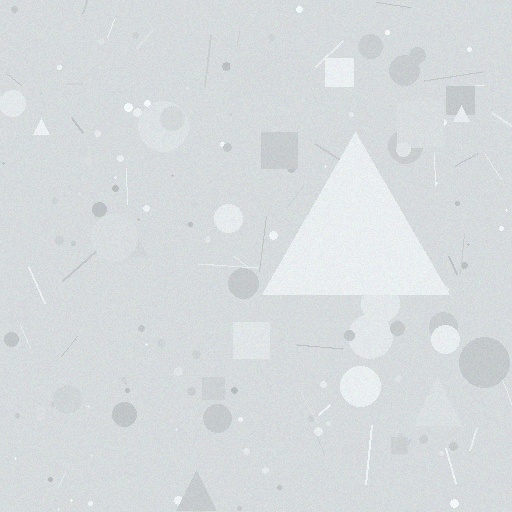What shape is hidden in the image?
A triangle is hidden in the image.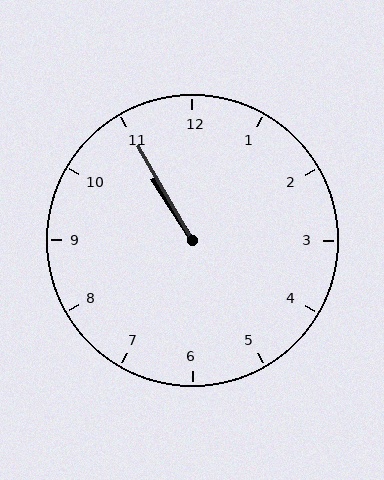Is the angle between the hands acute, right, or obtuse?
It is acute.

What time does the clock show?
10:55.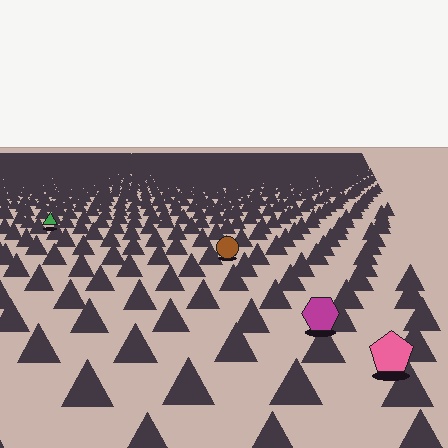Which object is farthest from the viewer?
The green triangle is farthest from the viewer. It appears smaller and the ground texture around it is denser.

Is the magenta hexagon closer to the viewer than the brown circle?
Yes. The magenta hexagon is closer — you can tell from the texture gradient: the ground texture is coarser near it.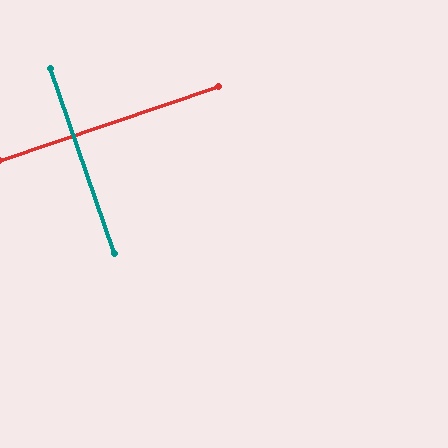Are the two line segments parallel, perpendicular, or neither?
Perpendicular — they meet at approximately 89°.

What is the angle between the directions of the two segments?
Approximately 89 degrees.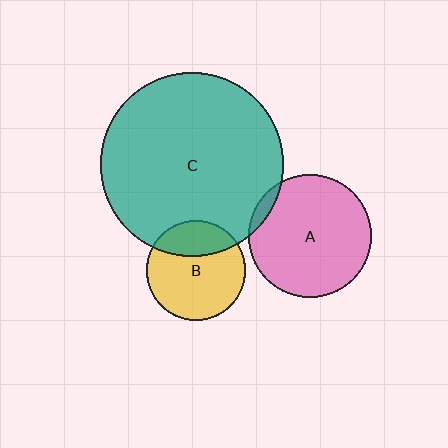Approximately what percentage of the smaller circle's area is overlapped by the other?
Approximately 5%.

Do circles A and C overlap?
Yes.